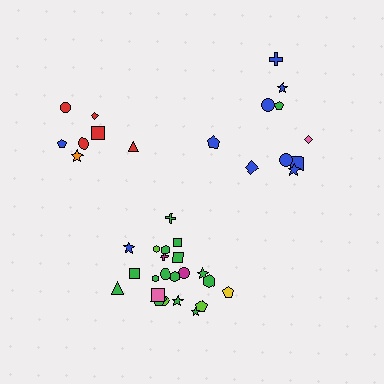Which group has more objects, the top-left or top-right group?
The top-right group.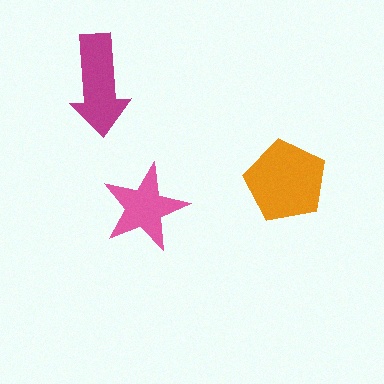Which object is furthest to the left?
The magenta arrow is leftmost.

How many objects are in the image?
There are 3 objects in the image.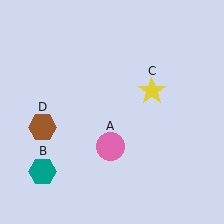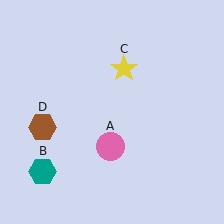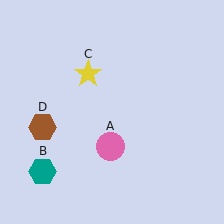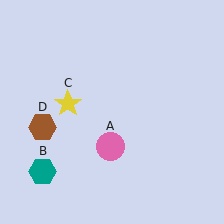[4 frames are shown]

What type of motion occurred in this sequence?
The yellow star (object C) rotated counterclockwise around the center of the scene.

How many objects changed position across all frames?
1 object changed position: yellow star (object C).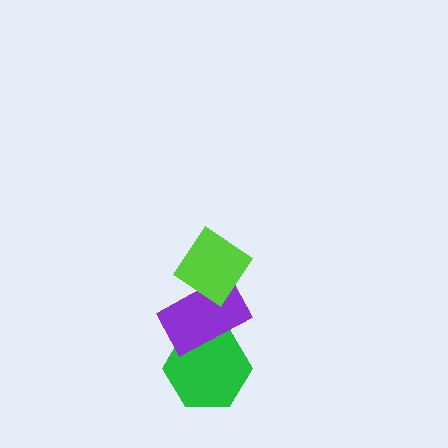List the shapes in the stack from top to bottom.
From top to bottom: the lime diamond, the purple rectangle, the green hexagon.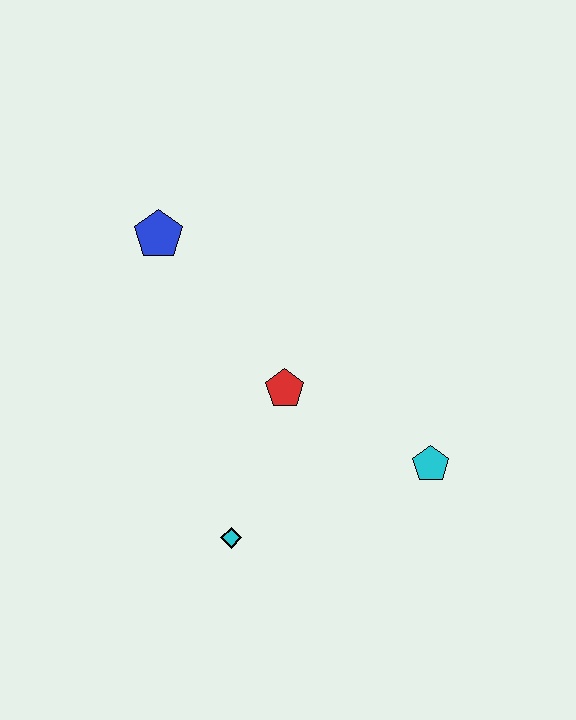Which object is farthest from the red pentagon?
The blue pentagon is farthest from the red pentagon.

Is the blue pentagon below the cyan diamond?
No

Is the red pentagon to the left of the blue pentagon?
No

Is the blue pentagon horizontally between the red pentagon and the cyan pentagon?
No